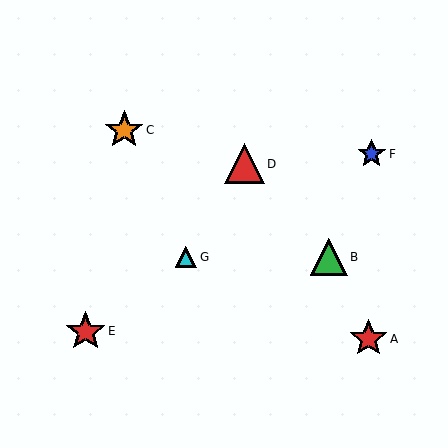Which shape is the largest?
The red star (labeled E) is the largest.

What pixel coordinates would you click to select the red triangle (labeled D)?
Click at (245, 164) to select the red triangle D.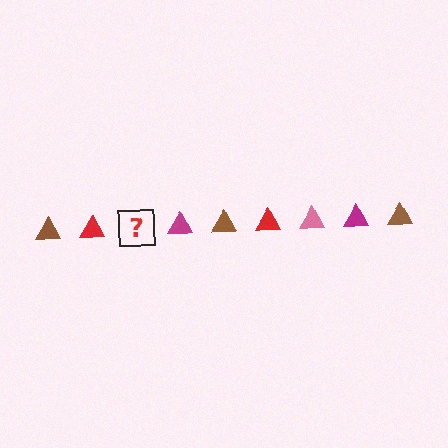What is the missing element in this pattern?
The missing element is a pink triangle.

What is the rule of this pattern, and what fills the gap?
The rule is that the pattern cycles through brown, red, pink, magenta triangles. The gap should be filled with a pink triangle.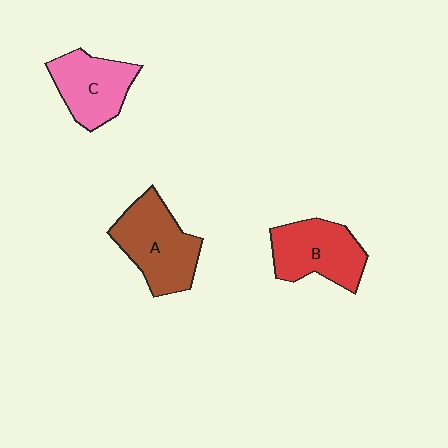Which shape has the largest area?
Shape A (brown).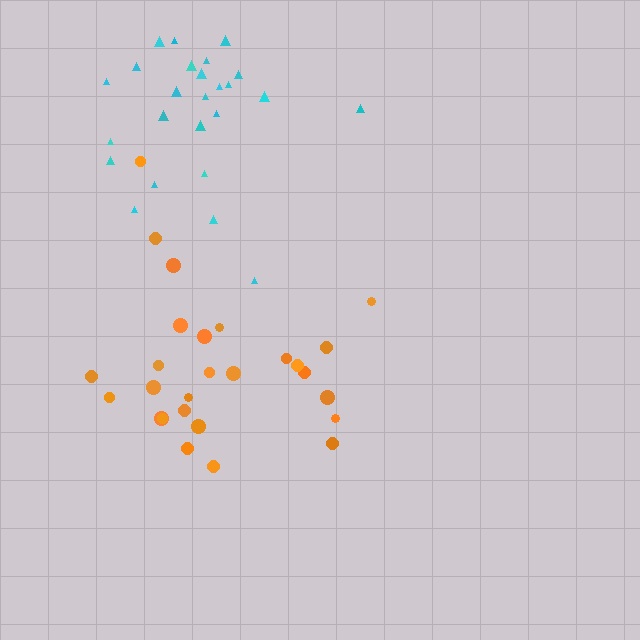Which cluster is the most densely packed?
Orange.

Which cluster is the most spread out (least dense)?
Cyan.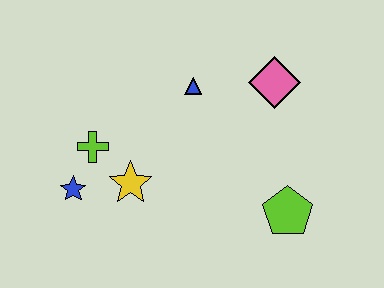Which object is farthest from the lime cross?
The lime pentagon is farthest from the lime cross.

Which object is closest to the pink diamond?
The blue triangle is closest to the pink diamond.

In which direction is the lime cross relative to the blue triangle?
The lime cross is to the left of the blue triangle.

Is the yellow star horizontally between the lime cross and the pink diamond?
Yes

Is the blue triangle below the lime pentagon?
No